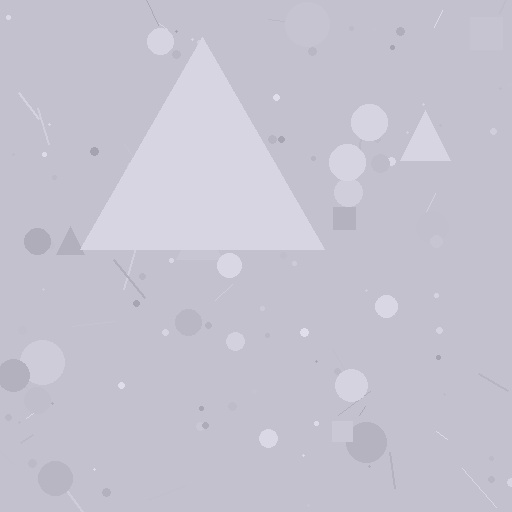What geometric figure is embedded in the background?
A triangle is embedded in the background.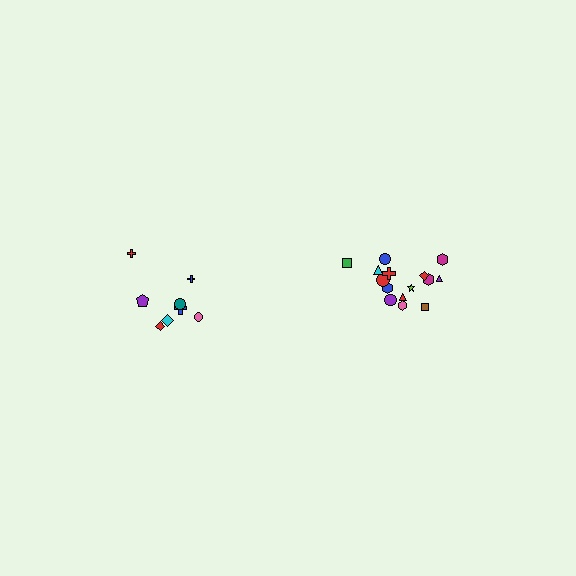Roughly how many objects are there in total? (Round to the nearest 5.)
Roughly 25 objects in total.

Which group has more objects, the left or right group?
The right group.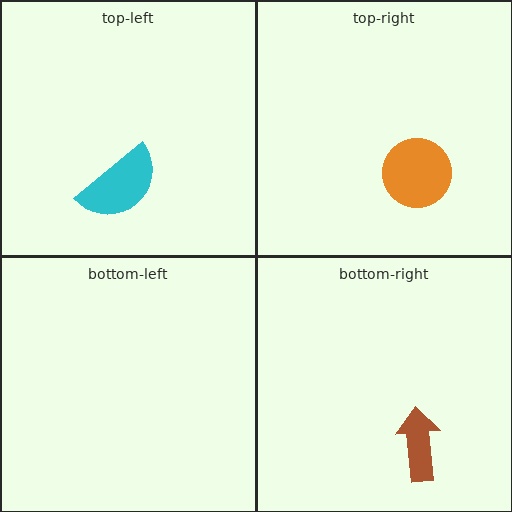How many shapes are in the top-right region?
1.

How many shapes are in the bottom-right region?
1.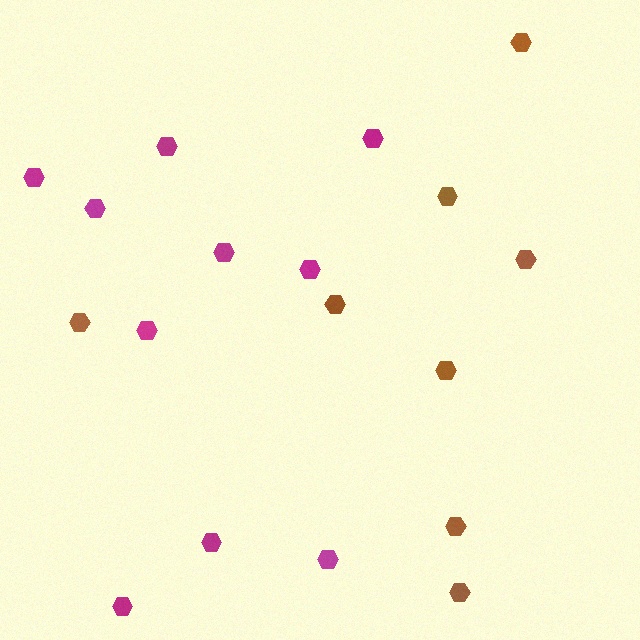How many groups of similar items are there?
There are 2 groups: one group of magenta hexagons (10) and one group of brown hexagons (8).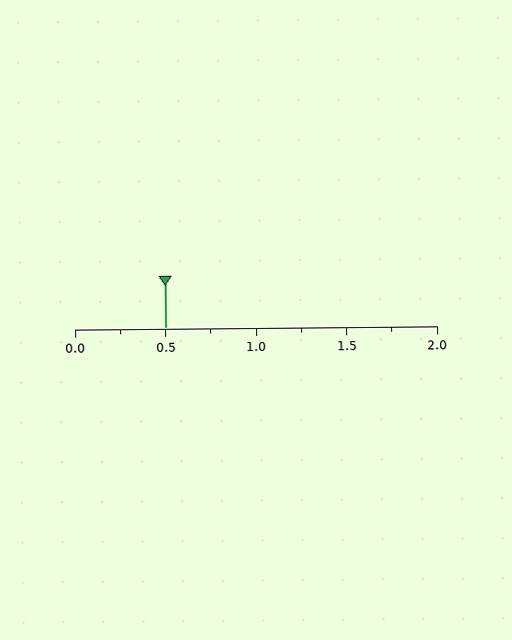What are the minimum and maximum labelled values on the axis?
The axis runs from 0.0 to 2.0.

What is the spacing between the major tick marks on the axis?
The major ticks are spaced 0.5 apart.